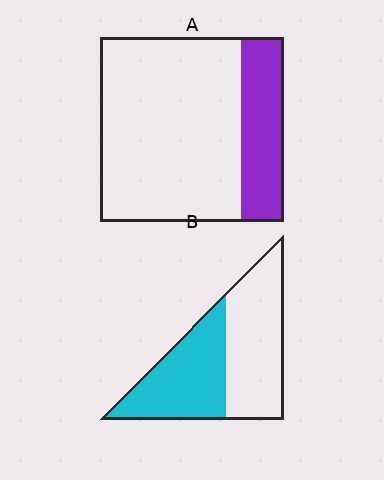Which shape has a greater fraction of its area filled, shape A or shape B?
Shape B.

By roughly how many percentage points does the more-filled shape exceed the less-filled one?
By roughly 25 percentage points (B over A).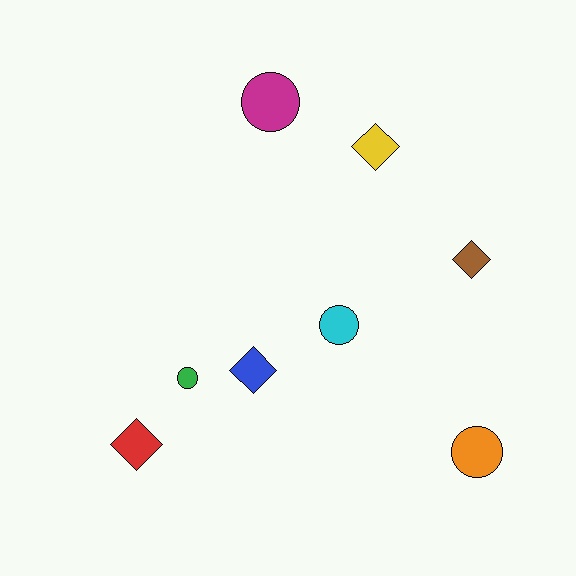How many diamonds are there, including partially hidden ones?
There are 4 diamonds.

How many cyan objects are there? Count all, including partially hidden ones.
There is 1 cyan object.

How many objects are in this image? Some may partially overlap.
There are 8 objects.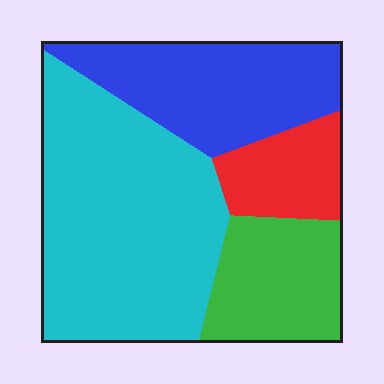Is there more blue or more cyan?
Cyan.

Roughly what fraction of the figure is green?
Green covers 18% of the figure.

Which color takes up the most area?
Cyan, at roughly 45%.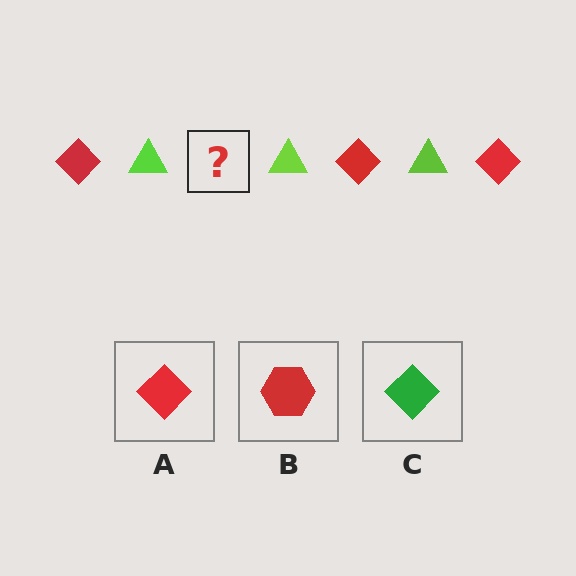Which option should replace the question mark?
Option A.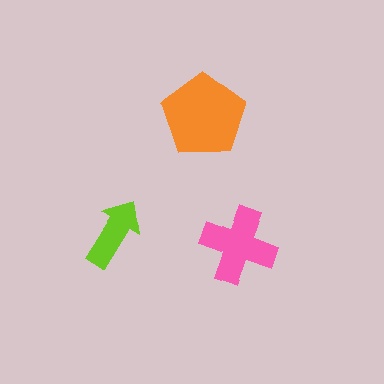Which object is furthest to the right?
The pink cross is rightmost.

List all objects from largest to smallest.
The orange pentagon, the pink cross, the lime arrow.